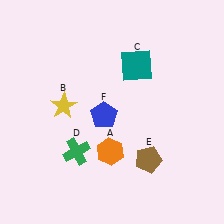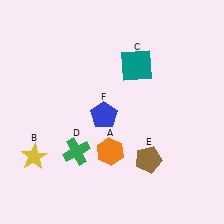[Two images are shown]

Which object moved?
The yellow star (B) moved down.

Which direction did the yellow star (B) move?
The yellow star (B) moved down.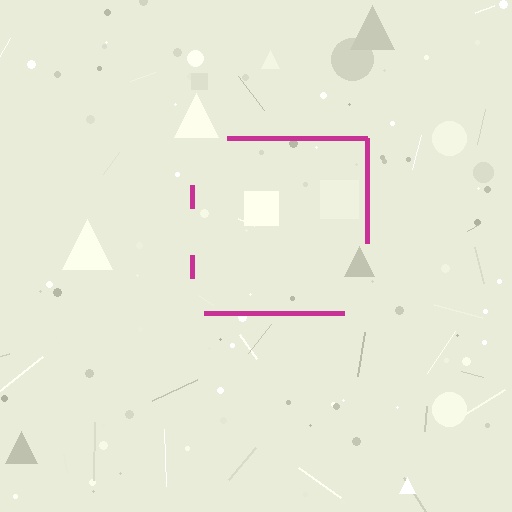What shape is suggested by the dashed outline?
The dashed outline suggests a square.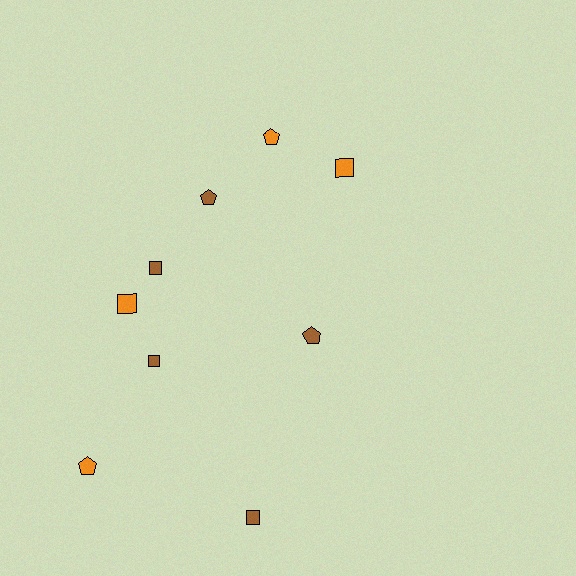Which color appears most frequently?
Brown, with 5 objects.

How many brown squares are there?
There are 3 brown squares.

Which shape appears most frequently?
Square, with 5 objects.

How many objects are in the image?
There are 9 objects.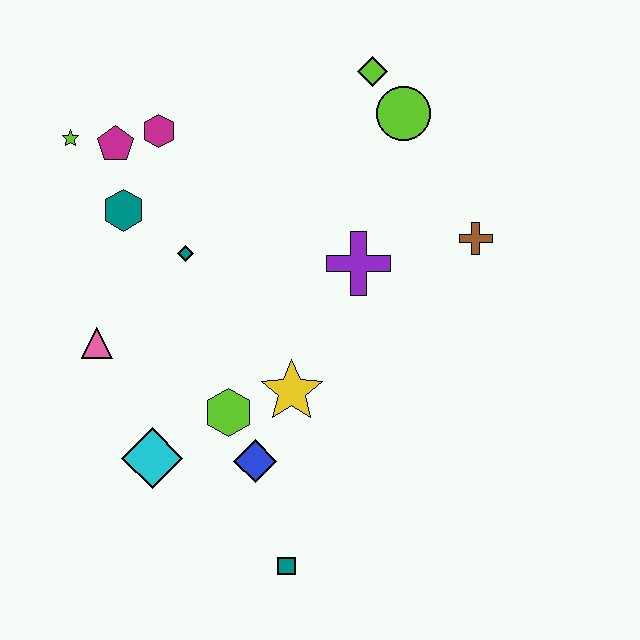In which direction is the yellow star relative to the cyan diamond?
The yellow star is to the right of the cyan diamond.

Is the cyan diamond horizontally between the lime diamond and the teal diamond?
No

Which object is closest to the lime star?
The magenta pentagon is closest to the lime star.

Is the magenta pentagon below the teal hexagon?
No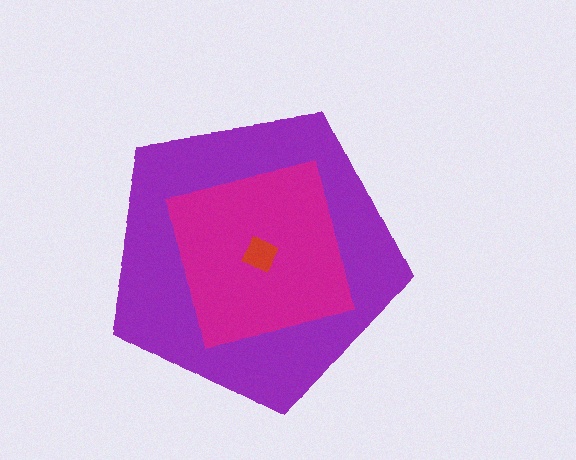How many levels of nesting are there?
3.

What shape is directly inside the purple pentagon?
The magenta square.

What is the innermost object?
The red diamond.